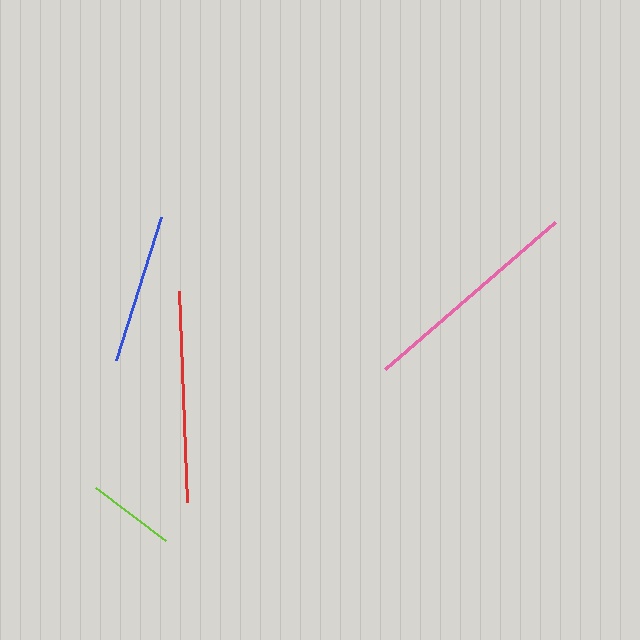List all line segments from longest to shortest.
From longest to shortest: pink, red, blue, lime.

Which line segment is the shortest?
The lime line is the shortest at approximately 87 pixels.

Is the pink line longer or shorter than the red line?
The pink line is longer than the red line.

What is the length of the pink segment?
The pink segment is approximately 225 pixels long.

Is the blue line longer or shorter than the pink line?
The pink line is longer than the blue line.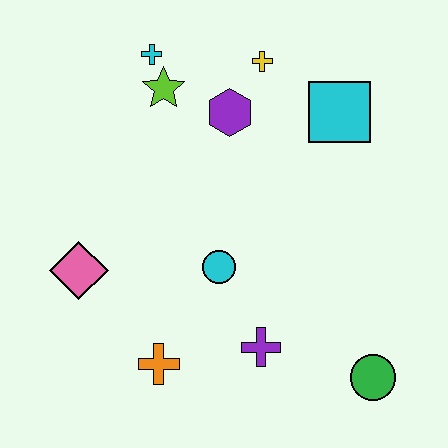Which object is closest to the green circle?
The purple cross is closest to the green circle.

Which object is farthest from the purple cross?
The cyan cross is farthest from the purple cross.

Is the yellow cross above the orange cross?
Yes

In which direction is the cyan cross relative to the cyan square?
The cyan cross is to the left of the cyan square.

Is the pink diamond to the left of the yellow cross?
Yes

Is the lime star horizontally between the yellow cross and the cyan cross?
Yes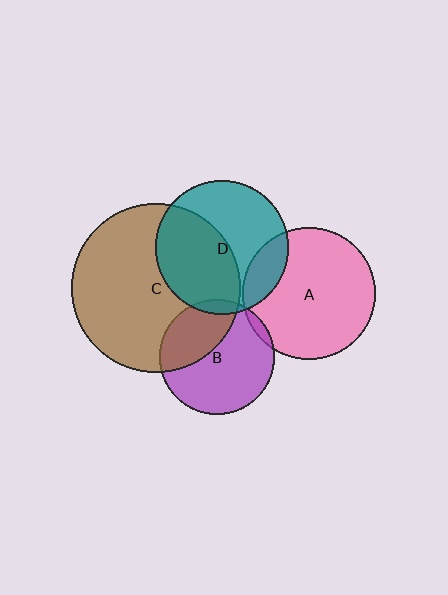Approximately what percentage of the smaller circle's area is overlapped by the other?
Approximately 5%.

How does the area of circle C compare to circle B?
Approximately 2.2 times.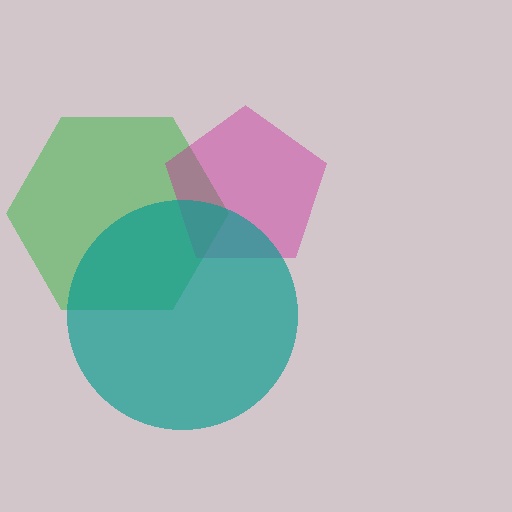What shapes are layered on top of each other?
The layered shapes are: a green hexagon, a magenta pentagon, a teal circle.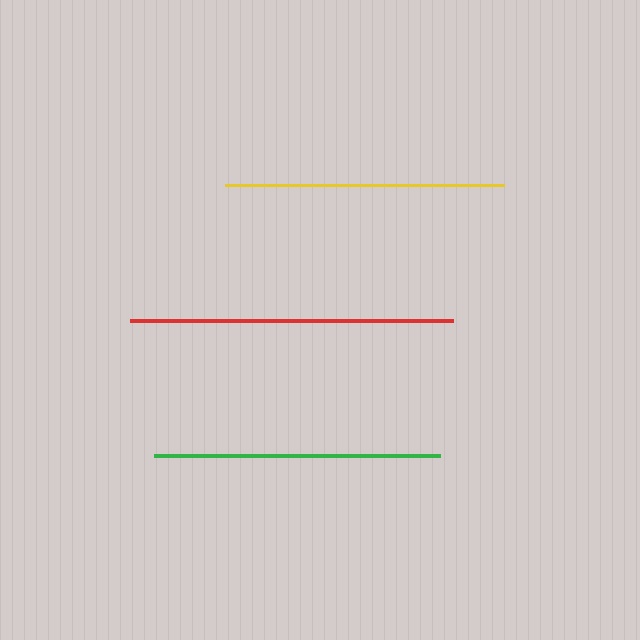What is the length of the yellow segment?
The yellow segment is approximately 279 pixels long.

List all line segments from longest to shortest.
From longest to shortest: red, green, yellow.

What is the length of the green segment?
The green segment is approximately 286 pixels long.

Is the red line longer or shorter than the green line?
The red line is longer than the green line.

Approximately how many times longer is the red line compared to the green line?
The red line is approximately 1.1 times the length of the green line.